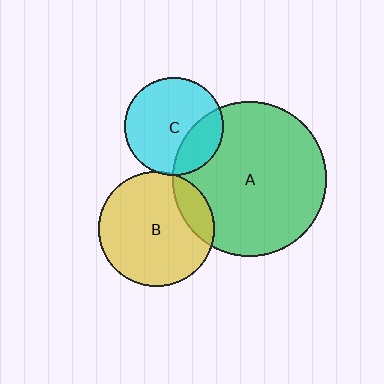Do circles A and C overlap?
Yes.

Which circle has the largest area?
Circle A (green).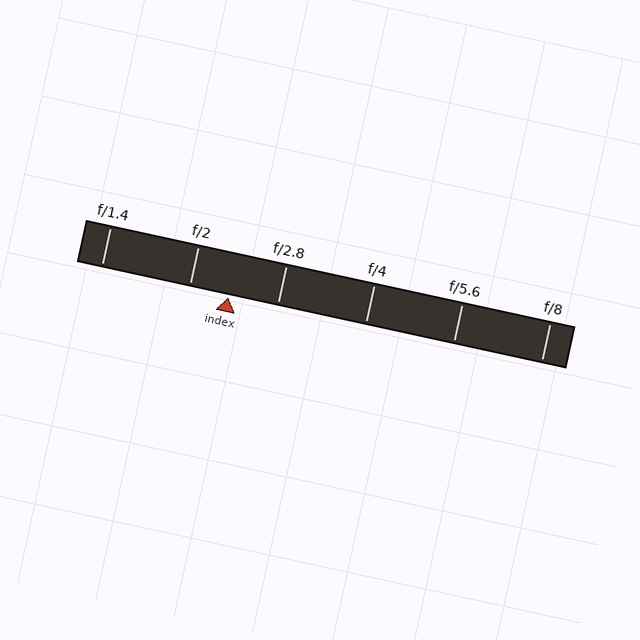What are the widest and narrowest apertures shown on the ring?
The widest aperture shown is f/1.4 and the narrowest is f/8.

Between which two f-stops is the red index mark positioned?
The index mark is between f/2 and f/2.8.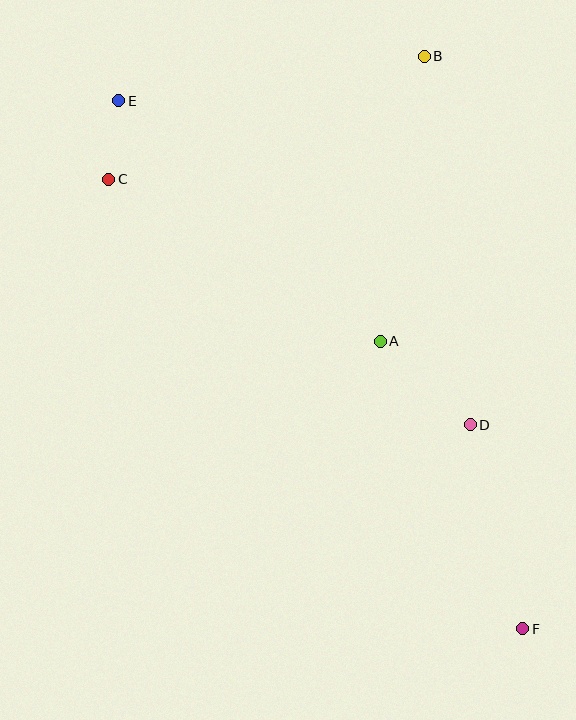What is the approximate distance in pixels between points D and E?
The distance between D and E is approximately 478 pixels.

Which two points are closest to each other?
Points C and E are closest to each other.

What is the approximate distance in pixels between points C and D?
The distance between C and D is approximately 437 pixels.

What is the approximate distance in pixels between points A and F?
The distance between A and F is approximately 321 pixels.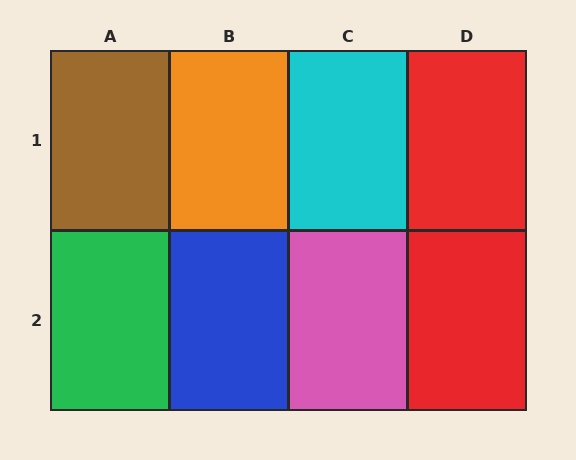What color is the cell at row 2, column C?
Pink.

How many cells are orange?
1 cell is orange.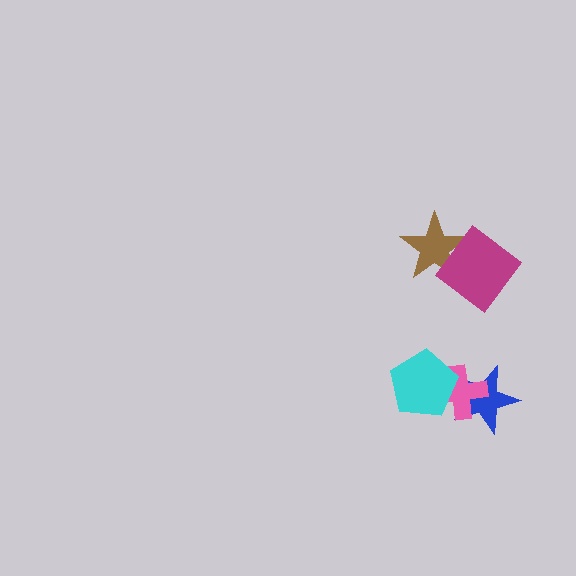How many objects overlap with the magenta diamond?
1 object overlaps with the magenta diamond.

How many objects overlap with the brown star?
1 object overlaps with the brown star.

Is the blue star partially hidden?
Yes, it is partially covered by another shape.